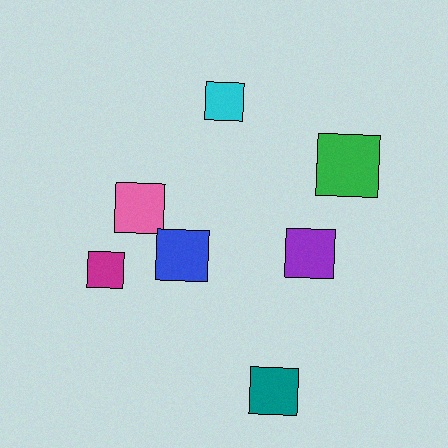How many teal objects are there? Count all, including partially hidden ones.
There is 1 teal object.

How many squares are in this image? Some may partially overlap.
There are 7 squares.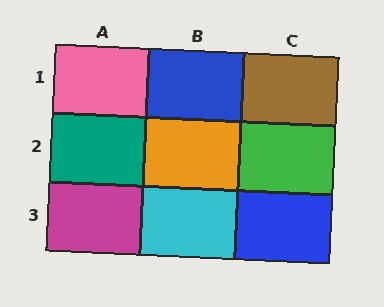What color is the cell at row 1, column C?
Brown.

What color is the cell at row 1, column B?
Blue.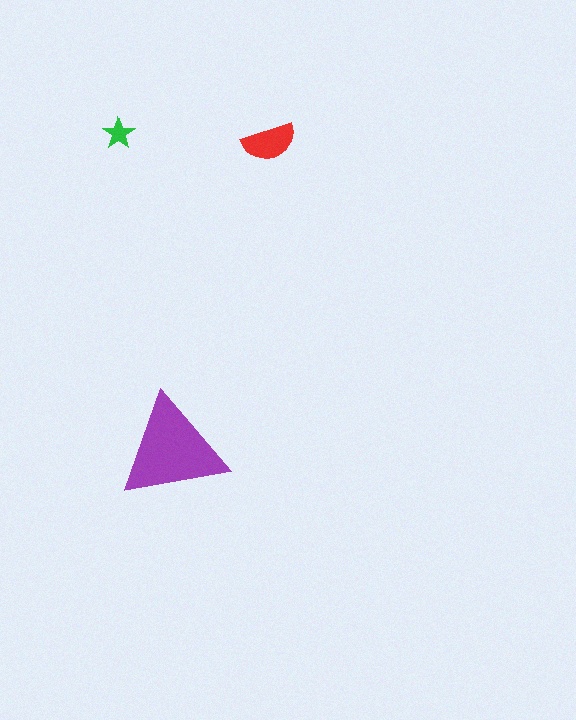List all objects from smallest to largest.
The green star, the red semicircle, the purple triangle.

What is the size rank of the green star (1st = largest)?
3rd.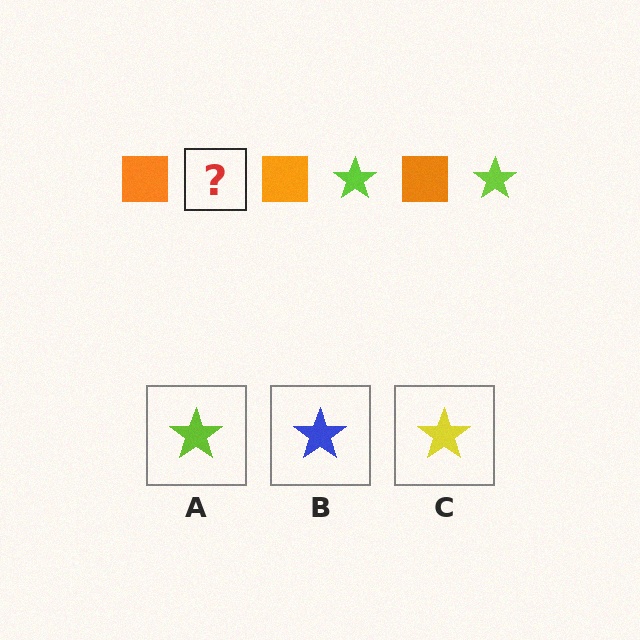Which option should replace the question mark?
Option A.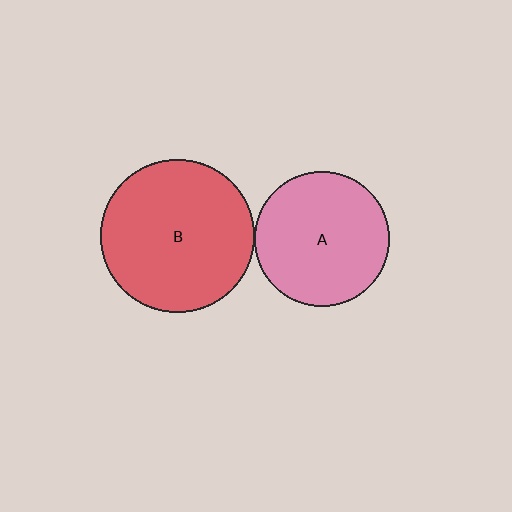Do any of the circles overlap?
No, none of the circles overlap.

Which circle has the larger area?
Circle B (red).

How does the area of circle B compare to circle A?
Approximately 1.3 times.